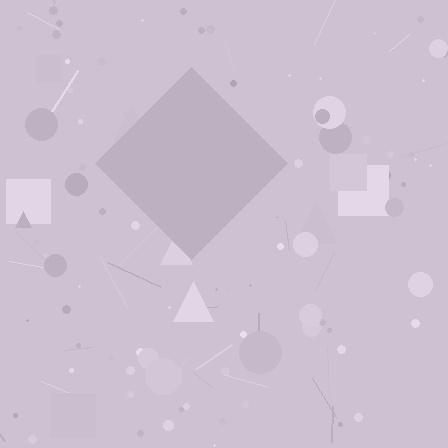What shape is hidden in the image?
A diamond is hidden in the image.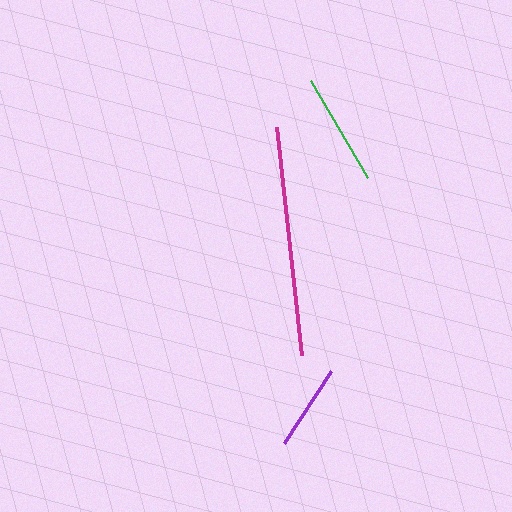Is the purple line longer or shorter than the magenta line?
The magenta line is longer than the purple line.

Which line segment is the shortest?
The purple line is the shortest at approximately 87 pixels.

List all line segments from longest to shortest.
From longest to shortest: magenta, green, purple.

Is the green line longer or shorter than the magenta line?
The magenta line is longer than the green line.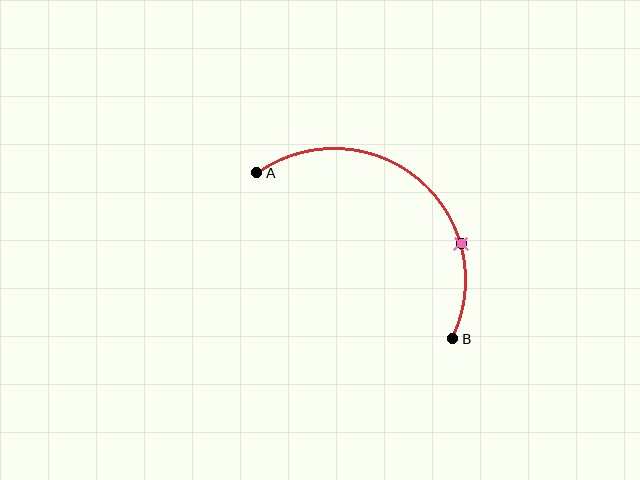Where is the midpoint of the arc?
The arc midpoint is the point on the curve farthest from the straight line joining A and B. It sits above and to the right of that line.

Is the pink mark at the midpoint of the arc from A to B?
No. The pink mark lies on the arc but is closer to endpoint B. The arc midpoint would be at the point on the curve equidistant along the arc from both A and B.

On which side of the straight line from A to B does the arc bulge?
The arc bulges above and to the right of the straight line connecting A and B.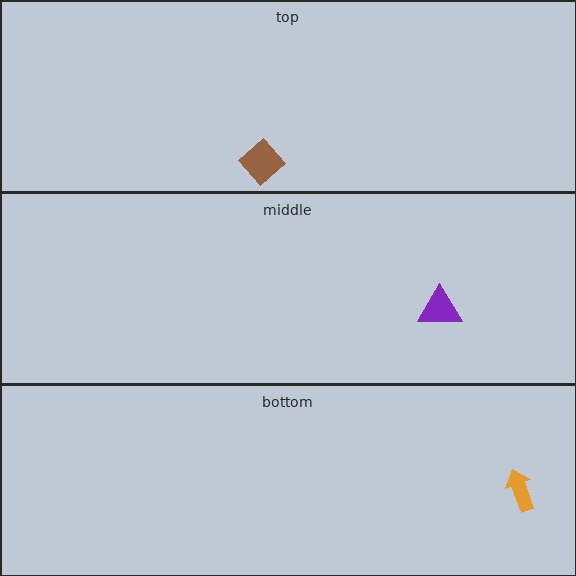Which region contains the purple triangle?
The middle region.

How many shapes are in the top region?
1.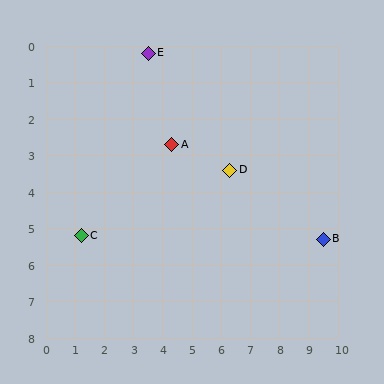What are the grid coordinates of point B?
Point B is at approximately (9.5, 5.3).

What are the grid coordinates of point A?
Point A is at approximately (4.3, 2.7).